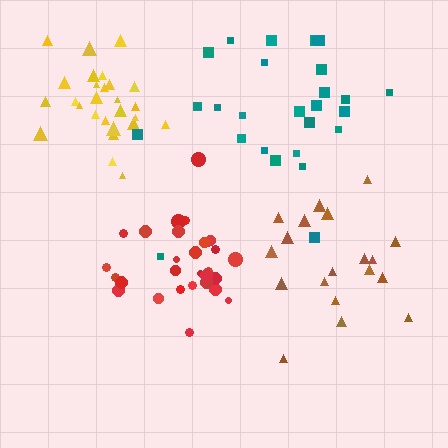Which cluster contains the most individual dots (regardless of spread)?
Red (30).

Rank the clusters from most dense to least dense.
yellow, red, brown, teal.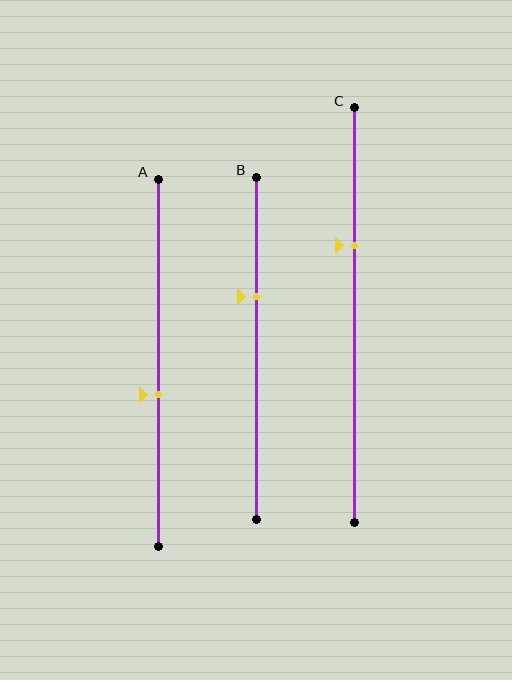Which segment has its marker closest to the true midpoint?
Segment A has its marker closest to the true midpoint.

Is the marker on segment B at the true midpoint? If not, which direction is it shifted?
No, the marker on segment B is shifted upward by about 15% of the segment length.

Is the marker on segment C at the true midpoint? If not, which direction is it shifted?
No, the marker on segment C is shifted upward by about 17% of the segment length.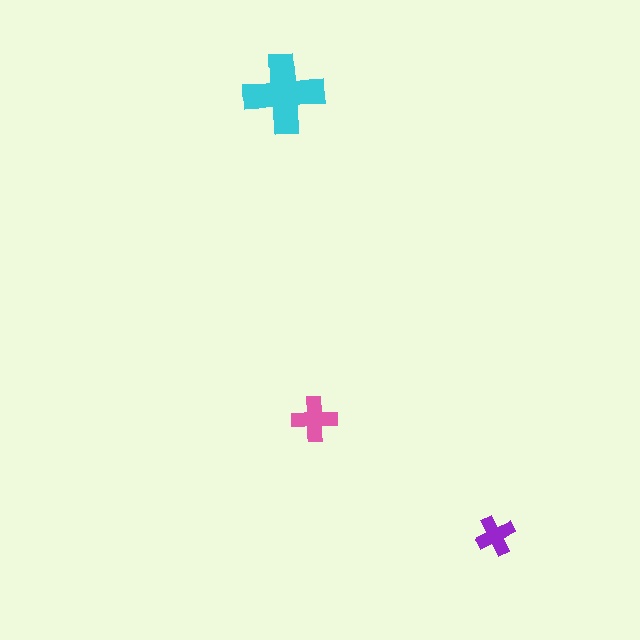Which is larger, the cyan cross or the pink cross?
The cyan one.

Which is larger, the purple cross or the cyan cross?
The cyan one.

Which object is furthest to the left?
The cyan cross is leftmost.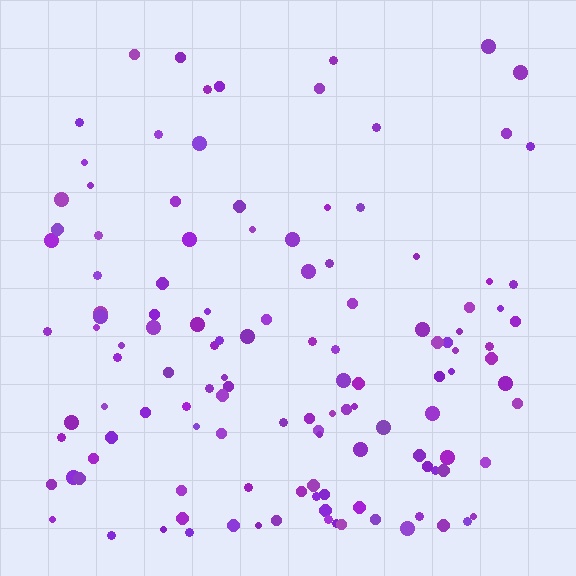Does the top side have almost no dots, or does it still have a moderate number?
Still a moderate number, just noticeably fewer than the bottom.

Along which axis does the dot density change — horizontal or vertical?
Vertical.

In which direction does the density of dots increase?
From top to bottom, with the bottom side densest.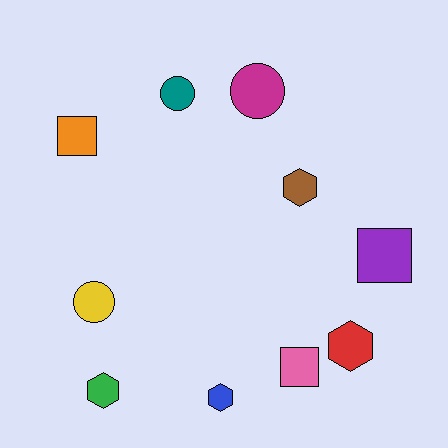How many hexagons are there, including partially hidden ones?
There are 4 hexagons.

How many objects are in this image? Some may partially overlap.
There are 10 objects.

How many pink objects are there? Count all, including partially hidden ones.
There is 1 pink object.